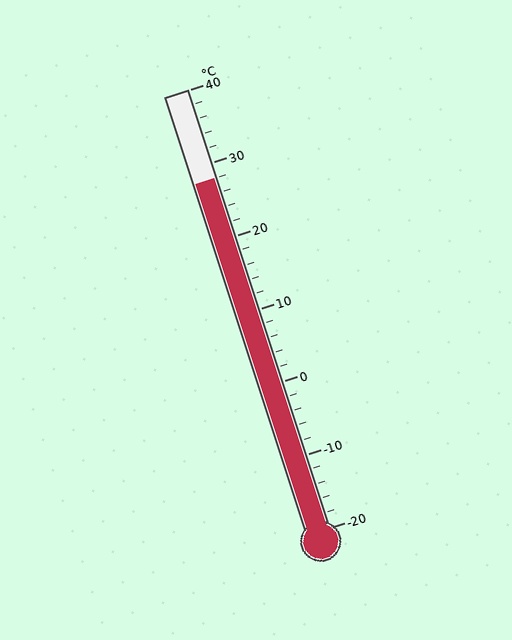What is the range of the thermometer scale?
The thermometer scale ranges from -20°C to 40°C.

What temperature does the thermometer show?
The thermometer shows approximately 28°C.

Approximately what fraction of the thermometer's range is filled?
The thermometer is filled to approximately 80% of its range.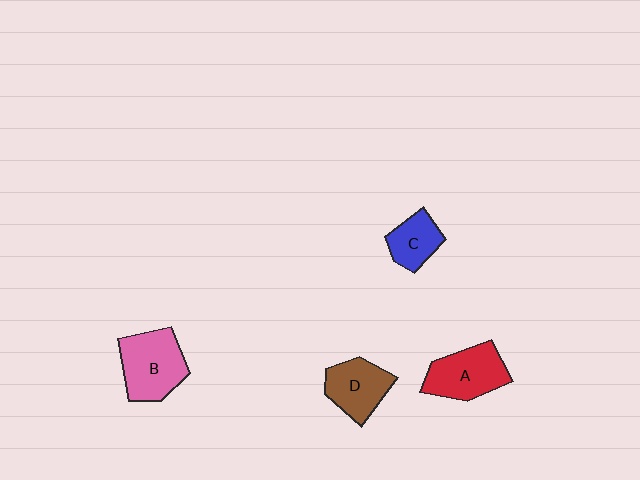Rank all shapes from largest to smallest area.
From largest to smallest: B (pink), A (red), D (brown), C (blue).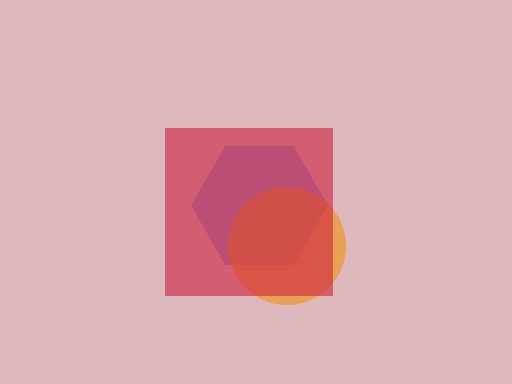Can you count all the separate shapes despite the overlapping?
Yes, there are 3 separate shapes.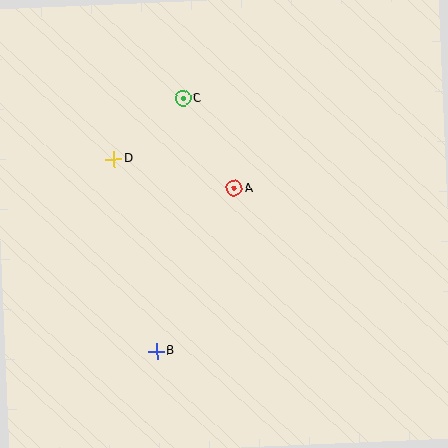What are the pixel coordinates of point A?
Point A is at (234, 188).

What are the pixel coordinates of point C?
Point C is at (183, 99).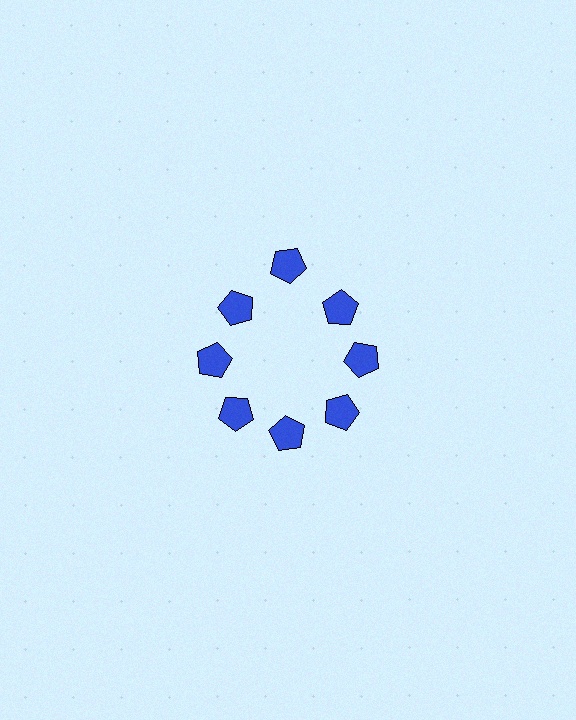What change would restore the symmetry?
The symmetry would be restored by moving it inward, back onto the ring so that all 8 pentagons sit at equal angles and equal distance from the center.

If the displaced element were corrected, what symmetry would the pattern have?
It would have 8-fold rotational symmetry — the pattern would map onto itself every 45 degrees.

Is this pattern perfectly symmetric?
No. The 8 blue pentagons are arranged in a ring, but one element near the 12 o'clock position is pushed outward from the center, breaking the 8-fold rotational symmetry.